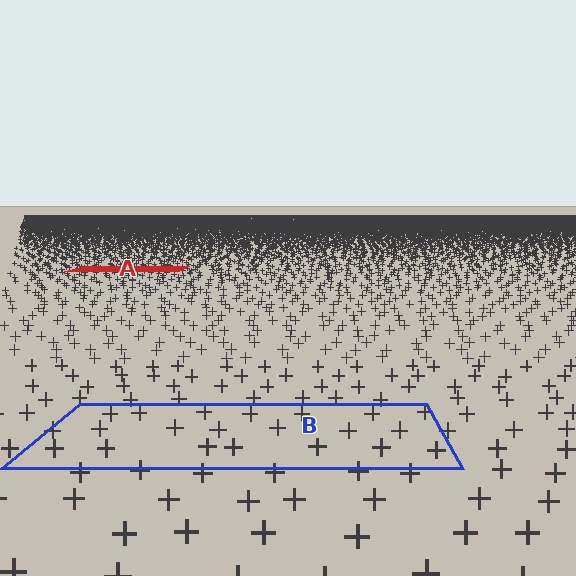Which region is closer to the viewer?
Region B is closer. The texture elements there are larger and more spread out.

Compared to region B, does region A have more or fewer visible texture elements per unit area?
Region A has more texture elements per unit area — they are packed more densely because it is farther away.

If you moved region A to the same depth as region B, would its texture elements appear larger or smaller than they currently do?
They would appear larger. At a closer depth, the same texture elements are projected at a bigger on-screen size.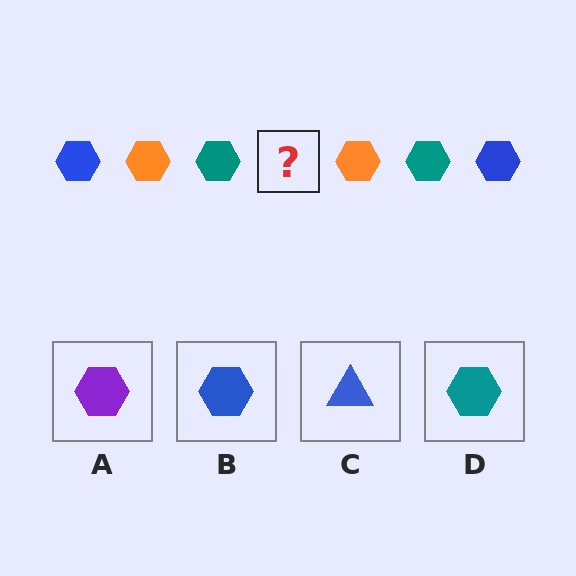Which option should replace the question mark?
Option B.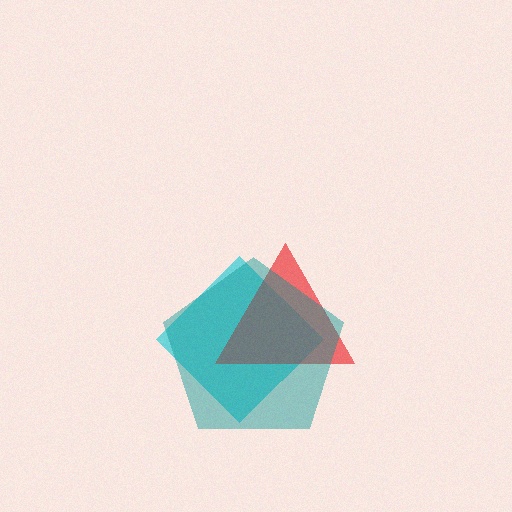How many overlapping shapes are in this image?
There are 3 overlapping shapes in the image.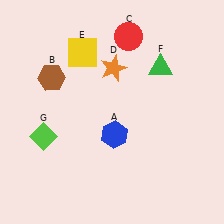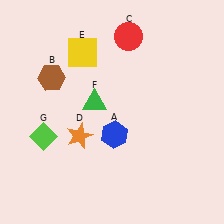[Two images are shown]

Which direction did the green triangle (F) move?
The green triangle (F) moved left.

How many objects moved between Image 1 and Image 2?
2 objects moved between the two images.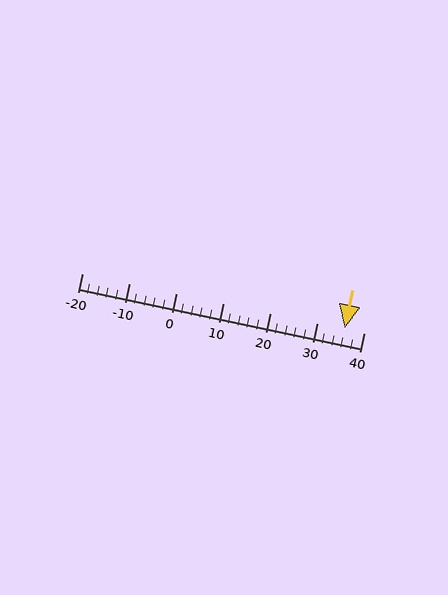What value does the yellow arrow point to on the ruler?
The yellow arrow points to approximately 36.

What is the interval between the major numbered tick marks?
The major tick marks are spaced 10 units apart.